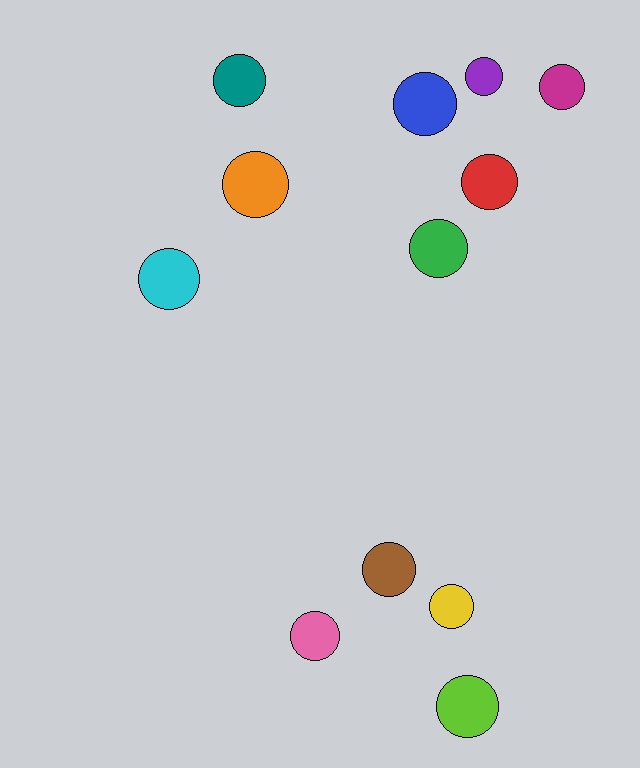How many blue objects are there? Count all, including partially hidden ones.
There is 1 blue object.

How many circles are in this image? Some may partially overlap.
There are 12 circles.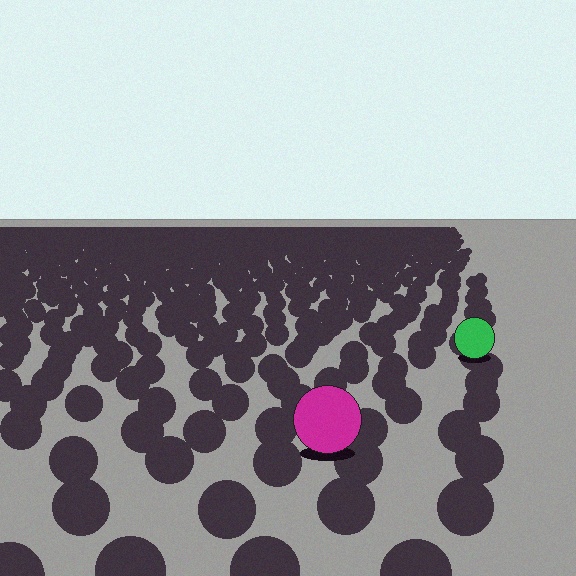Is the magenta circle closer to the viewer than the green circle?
Yes. The magenta circle is closer — you can tell from the texture gradient: the ground texture is coarser near it.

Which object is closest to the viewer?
The magenta circle is closest. The texture marks near it are larger and more spread out.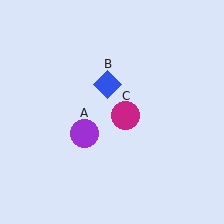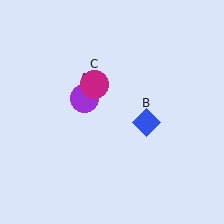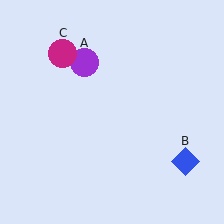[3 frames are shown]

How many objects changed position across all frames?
3 objects changed position: purple circle (object A), blue diamond (object B), magenta circle (object C).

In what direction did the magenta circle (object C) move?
The magenta circle (object C) moved up and to the left.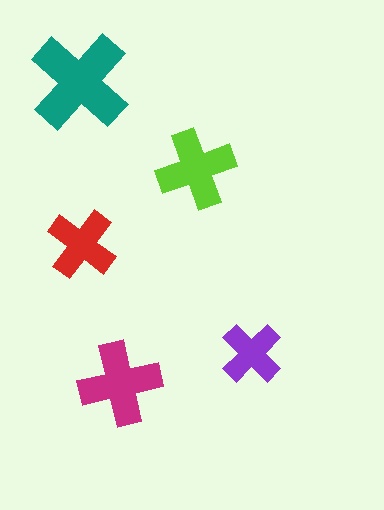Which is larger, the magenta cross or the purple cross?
The magenta one.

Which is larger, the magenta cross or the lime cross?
The magenta one.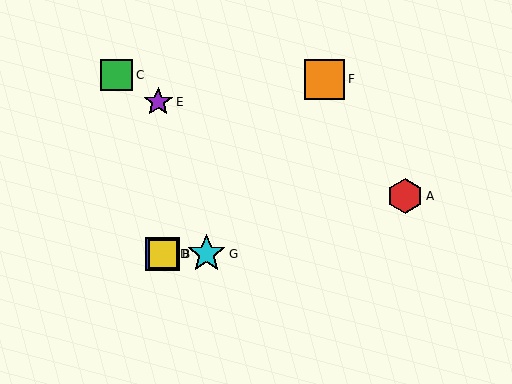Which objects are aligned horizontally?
Objects B, D, G are aligned horizontally.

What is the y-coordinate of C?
Object C is at y≈75.